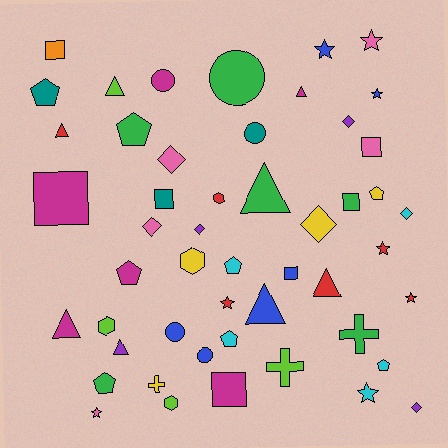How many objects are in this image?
There are 50 objects.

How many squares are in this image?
There are 7 squares.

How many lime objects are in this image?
There are 4 lime objects.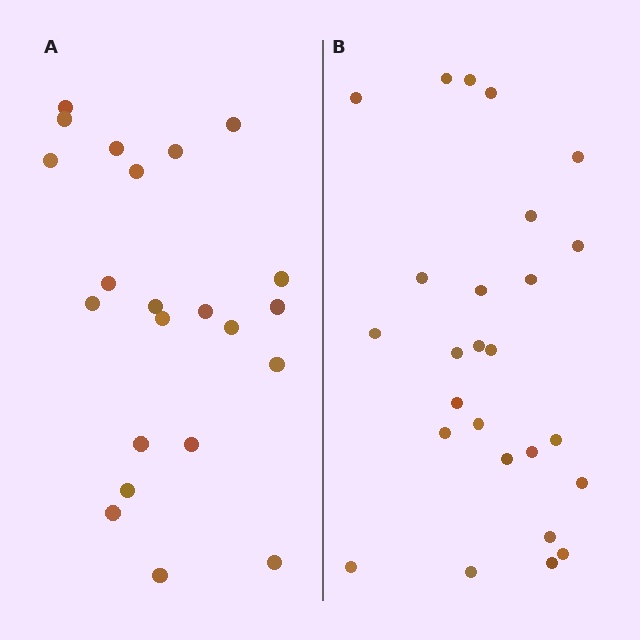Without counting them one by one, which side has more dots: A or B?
Region B (the right region) has more dots.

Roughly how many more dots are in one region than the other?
Region B has about 4 more dots than region A.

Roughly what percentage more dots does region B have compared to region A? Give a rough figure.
About 20% more.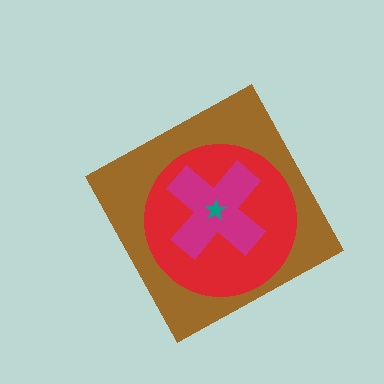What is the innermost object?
The teal star.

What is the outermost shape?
The brown diamond.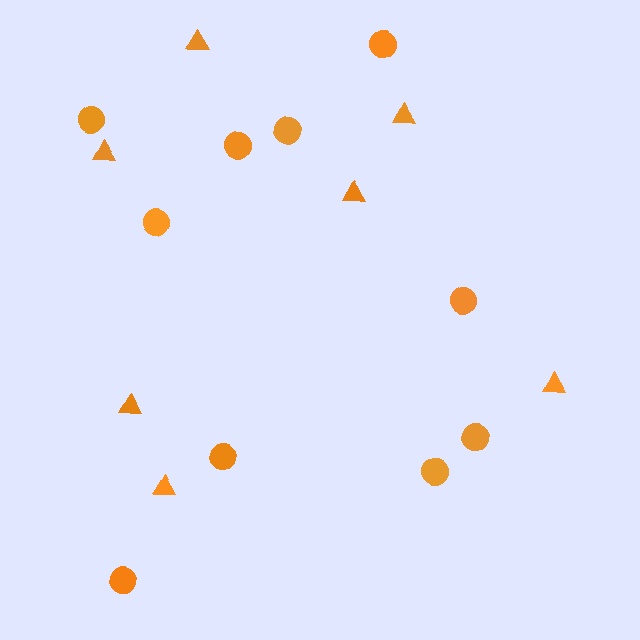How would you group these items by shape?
There are 2 groups: one group of triangles (7) and one group of circles (10).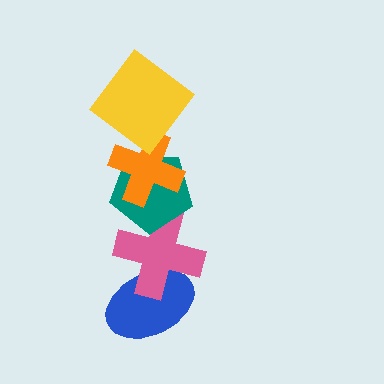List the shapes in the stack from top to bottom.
From top to bottom: the yellow diamond, the orange cross, the teal pentagon, the pink cross, the blue ellipse.